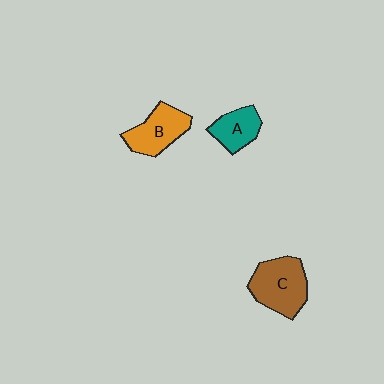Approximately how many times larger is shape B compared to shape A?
Approximately 1.3 times.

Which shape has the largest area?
Shape C (brown).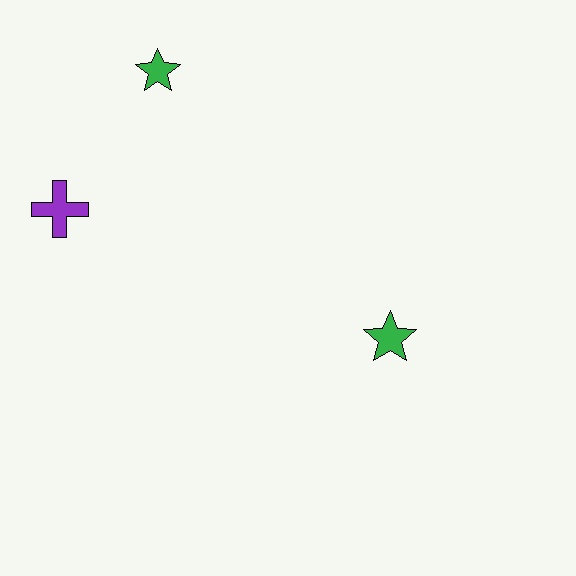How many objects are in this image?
There are 3 objects.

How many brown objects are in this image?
There are no brown objects.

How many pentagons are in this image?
There are no pentagons.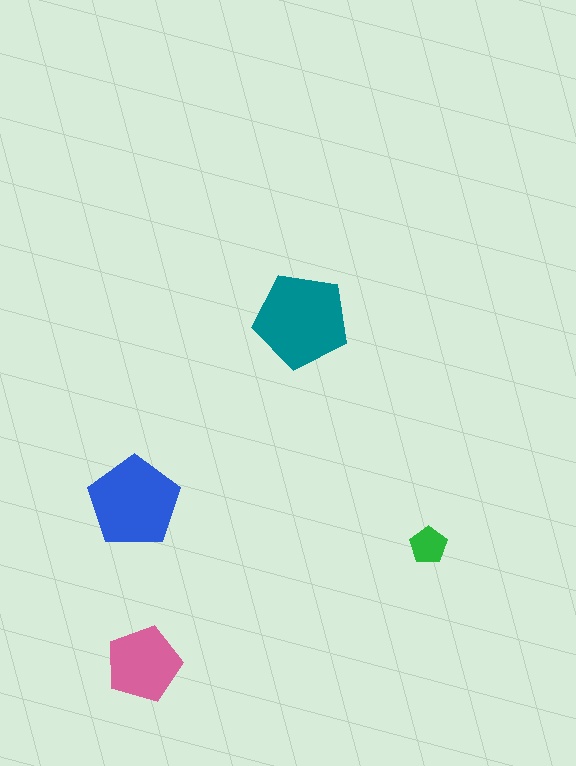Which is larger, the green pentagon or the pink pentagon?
The pink one.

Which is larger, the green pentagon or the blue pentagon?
The blue one.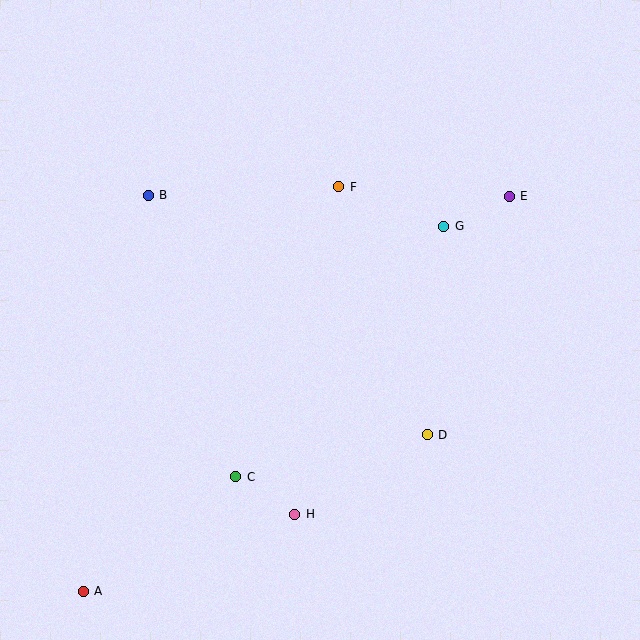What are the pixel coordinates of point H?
Point H is at (295, 514).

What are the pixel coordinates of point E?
Point E is at (509, 196).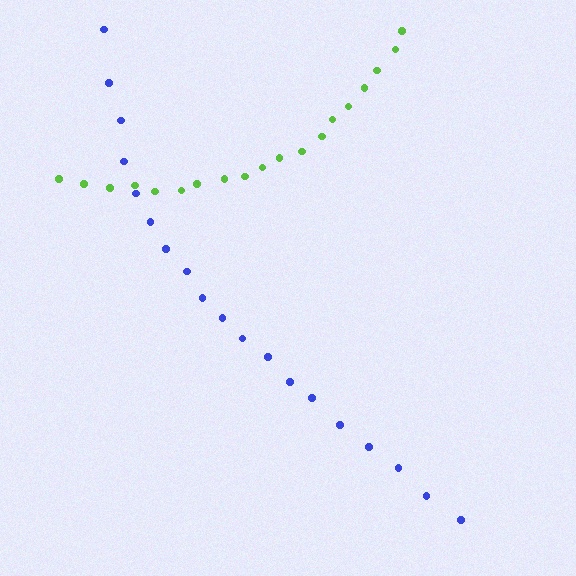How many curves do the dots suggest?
There are 2 distinct paths.